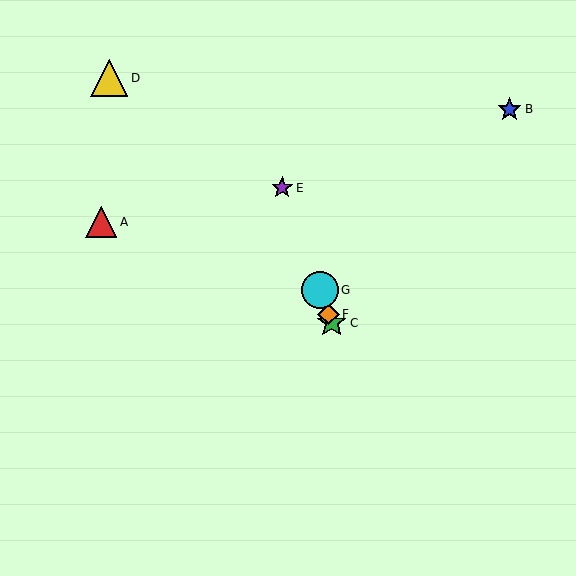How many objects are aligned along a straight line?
4 objects (C, E, F, G) are aligned along a straight line.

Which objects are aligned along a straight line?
Objects C, E, F, G are aligned along a straight line.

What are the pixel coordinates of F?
Object F is at (328, 314).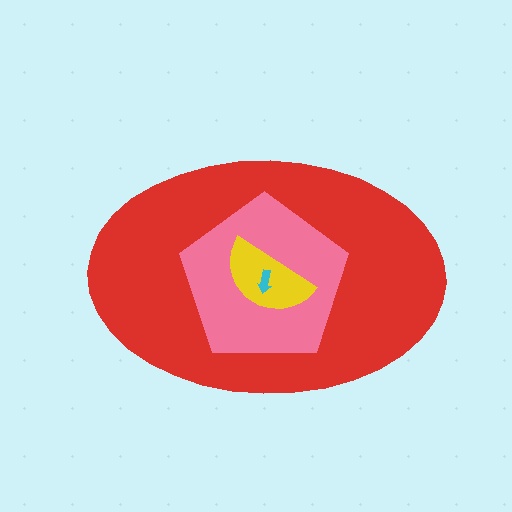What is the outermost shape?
The red ellipse.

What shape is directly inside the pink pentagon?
The yellow semicircle.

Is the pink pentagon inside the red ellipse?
Yes.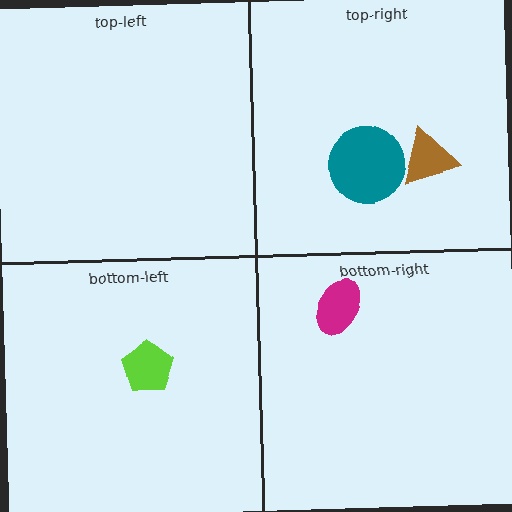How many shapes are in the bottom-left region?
1.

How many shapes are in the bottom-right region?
1.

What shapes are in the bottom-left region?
The lime pentagon.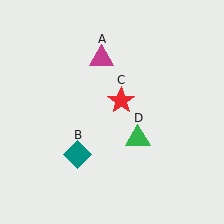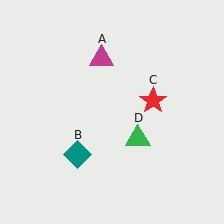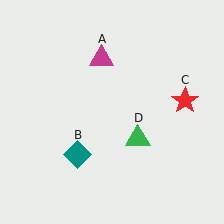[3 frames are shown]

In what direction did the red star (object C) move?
The red star (object C) moved right.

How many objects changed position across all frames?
1 object changed position: red star (object C).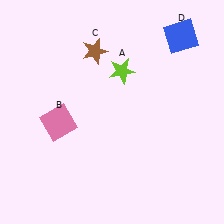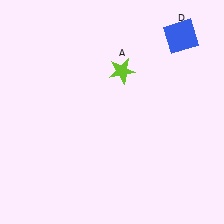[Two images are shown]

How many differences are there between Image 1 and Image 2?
There are 2 differences between the two images.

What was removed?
The pink square (B), the brown star (C) were removed in Image 2.